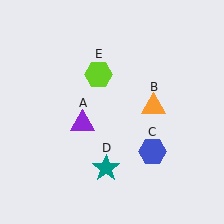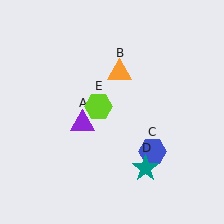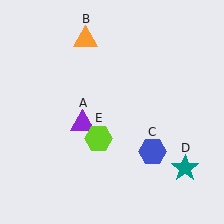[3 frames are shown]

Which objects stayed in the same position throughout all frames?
Purple triangle (object A) and blue hexagon (object C) remained stationary.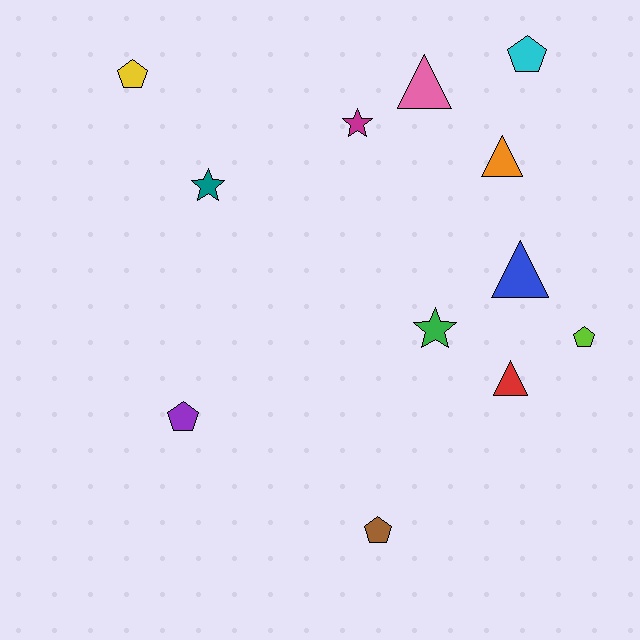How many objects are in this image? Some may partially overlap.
There are 12 objects.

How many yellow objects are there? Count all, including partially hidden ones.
There is 1 yellow object.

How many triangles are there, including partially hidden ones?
There are 4 triangles.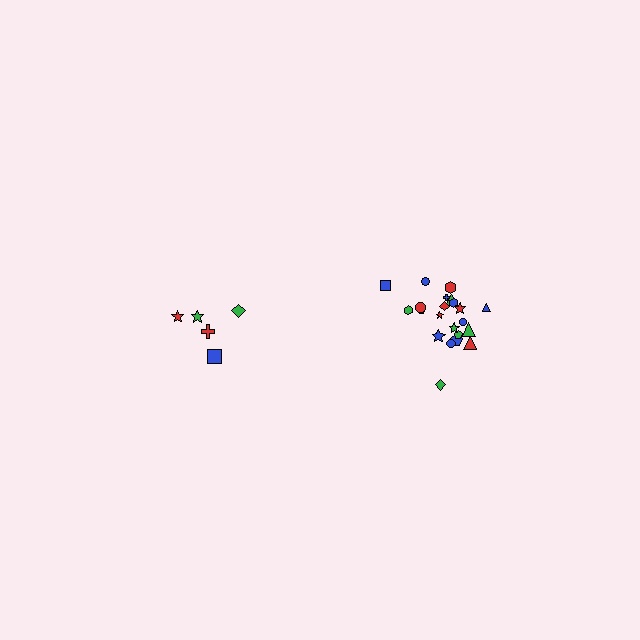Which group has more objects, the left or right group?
The right group.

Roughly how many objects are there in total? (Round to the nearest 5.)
Roughly 25 objects in total.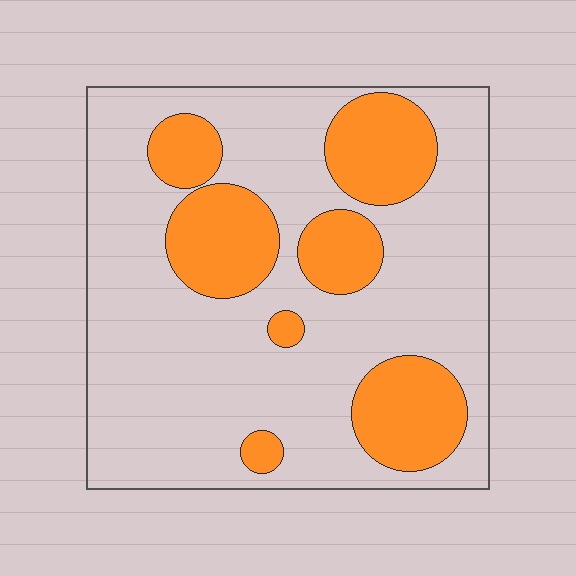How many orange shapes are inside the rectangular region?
7.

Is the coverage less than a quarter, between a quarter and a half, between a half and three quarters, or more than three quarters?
Between a quarter and a half.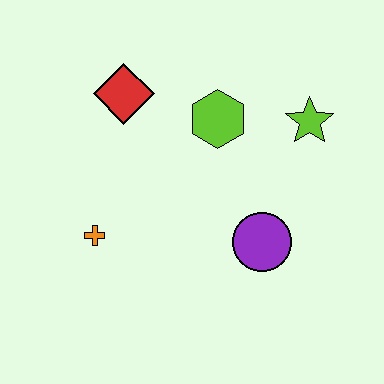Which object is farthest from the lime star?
The orange cross is farthest from the lime star.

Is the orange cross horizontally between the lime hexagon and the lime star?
No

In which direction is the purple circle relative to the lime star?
The purple circle is below the lime star.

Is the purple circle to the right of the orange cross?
Yes